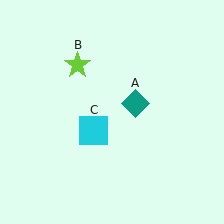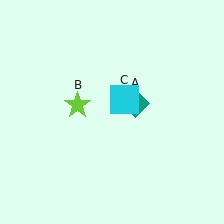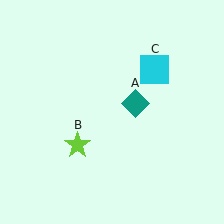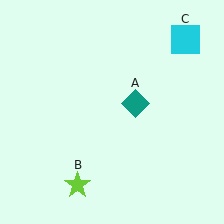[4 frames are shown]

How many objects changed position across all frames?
2 objects changed position: lime star (object B), cyan square (object C).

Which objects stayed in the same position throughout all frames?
Teal diamond (object A) remained stationary.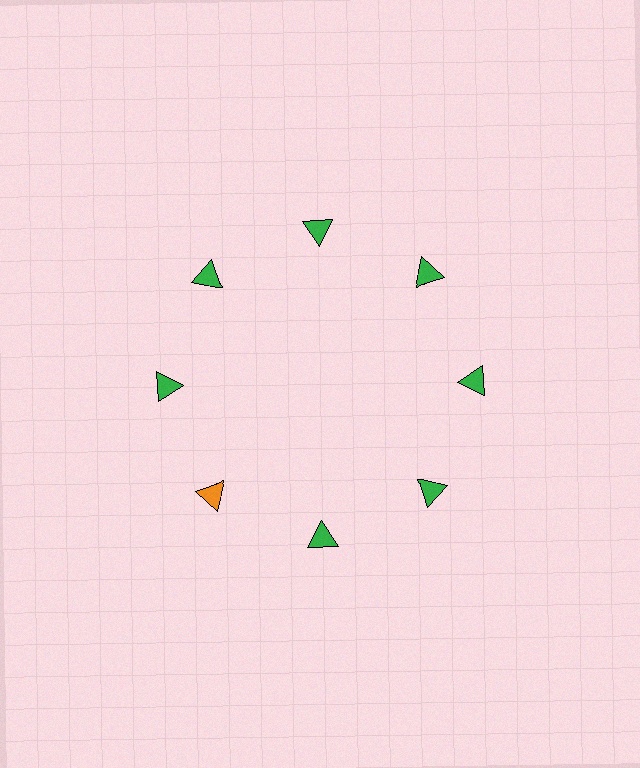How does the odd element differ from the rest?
It has a different color: orange instead of green.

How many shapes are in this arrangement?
There are 8 shapes arranged in a ring pattern.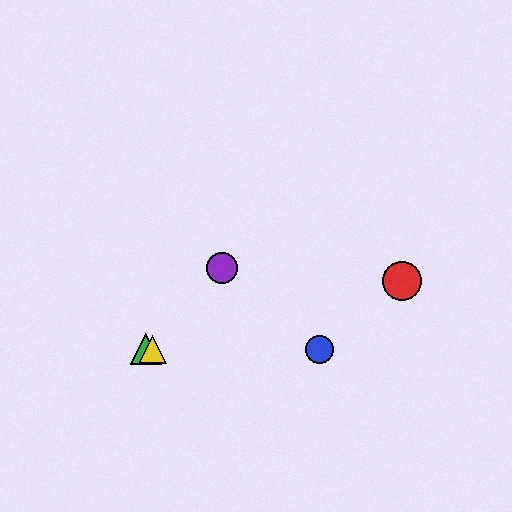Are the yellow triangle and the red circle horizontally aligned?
No, the yellow triangle is at y≈349 and the red circle is at y≈281.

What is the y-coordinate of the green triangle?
The green triangle is at y≈349.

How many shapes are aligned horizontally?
3 shapes (the blue circle, the green triangle, the yellow triangle) are aligned horizontally.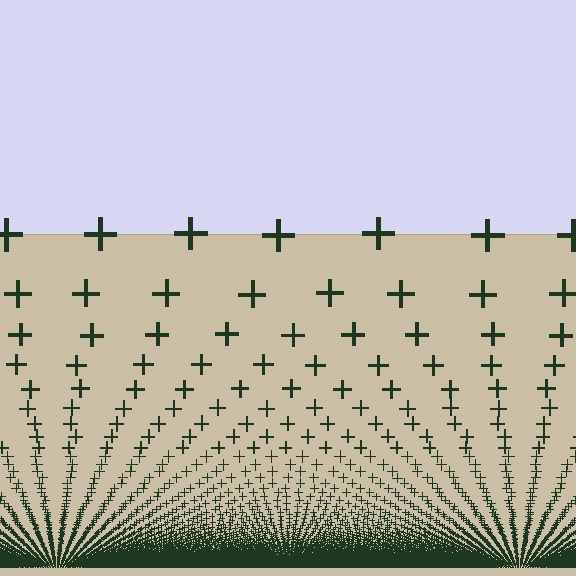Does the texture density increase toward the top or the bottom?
Density increases toward the bottom.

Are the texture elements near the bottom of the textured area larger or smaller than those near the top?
Smaller. The gradient is inverted — elements near the bottom are smaller and denser.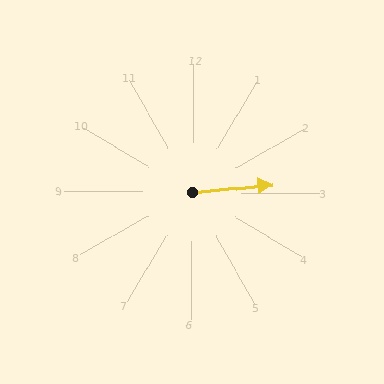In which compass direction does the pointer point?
East.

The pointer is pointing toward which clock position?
Roughly 3 o'clock.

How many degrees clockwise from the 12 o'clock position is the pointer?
Approximately 84 degrees.